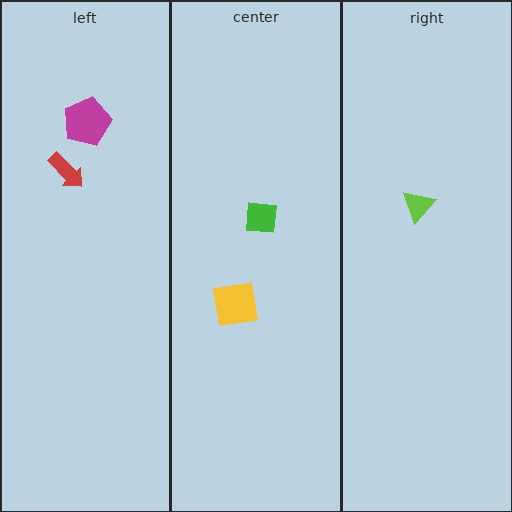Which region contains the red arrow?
The left region.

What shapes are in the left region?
The magenta pentagon, the red arrow.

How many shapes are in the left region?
2.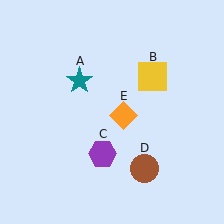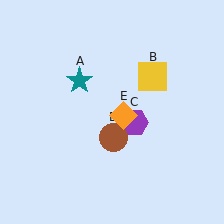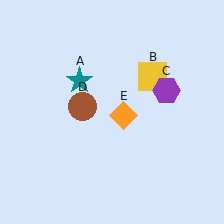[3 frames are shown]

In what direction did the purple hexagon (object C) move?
The purple hexagon (object C) moved up and to the right.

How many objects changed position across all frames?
2 objects changed position: purple hexagon (object C), brown circle (object D).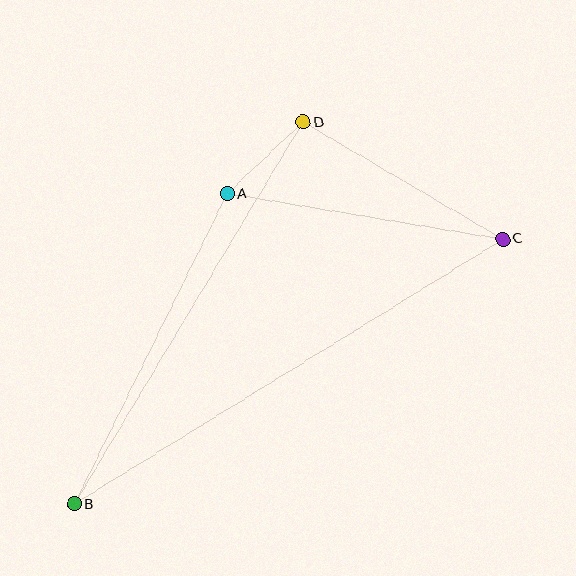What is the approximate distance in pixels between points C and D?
The distance between C and D is approximately 231 pixels.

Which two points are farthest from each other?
Points B and C are farthest from each other.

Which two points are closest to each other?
Points A and D are closest to each other.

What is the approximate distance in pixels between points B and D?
The distance between B and D is approximately 445 pixels.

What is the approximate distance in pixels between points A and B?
The distance between A and B is approximately 346 pixels.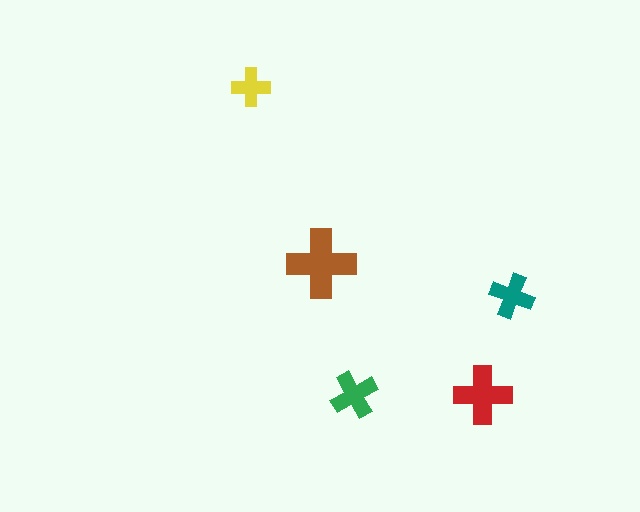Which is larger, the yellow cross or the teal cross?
The teal one.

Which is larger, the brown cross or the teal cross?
The brown one.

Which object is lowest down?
The red cross is bottommost.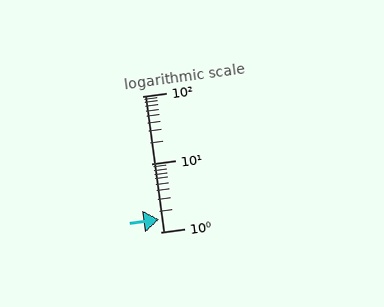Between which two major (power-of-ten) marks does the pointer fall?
The pointer is between 1 and 10.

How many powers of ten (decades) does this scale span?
The scale spans 2 decades, from 1 to 100.